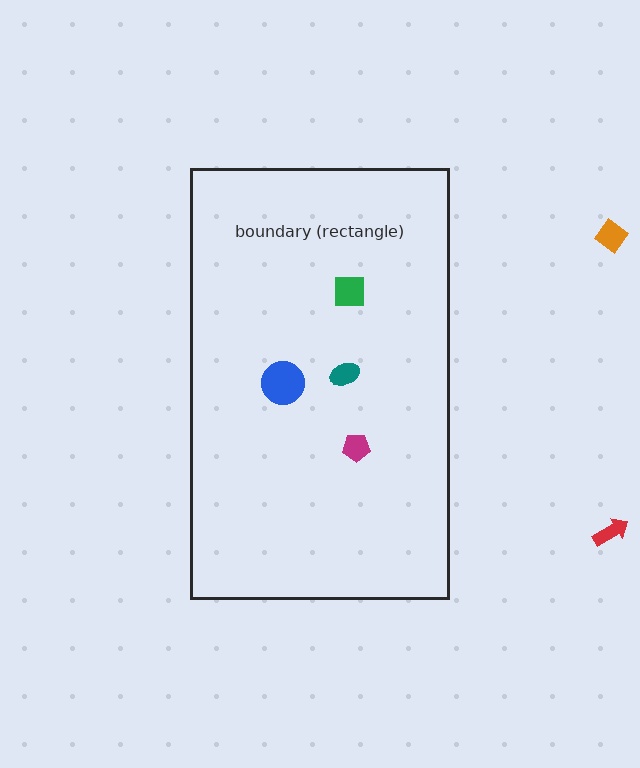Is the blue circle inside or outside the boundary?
Inside.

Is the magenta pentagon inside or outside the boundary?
Inside.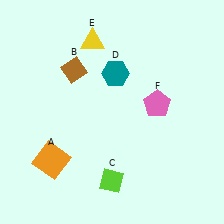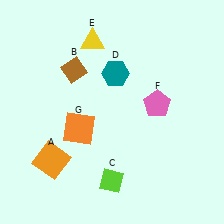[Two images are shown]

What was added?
An orange square (G) was added in Image 2.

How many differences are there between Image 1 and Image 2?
There is 1 difference between the two images.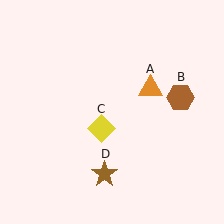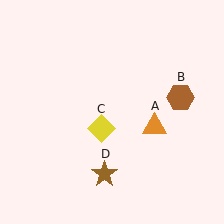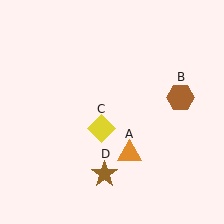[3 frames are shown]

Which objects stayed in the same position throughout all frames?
Brown hexagon (object B) and yellow diamond (object C) and brown star (object D) remained stationary.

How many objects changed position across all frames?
1 object changed position: orange triangle (object A).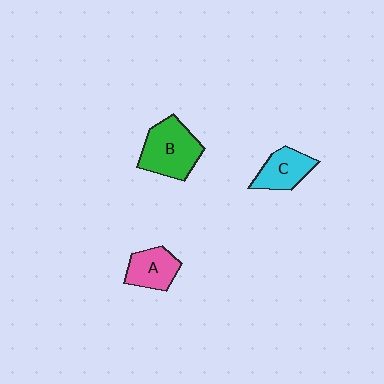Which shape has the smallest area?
Shape A (pink).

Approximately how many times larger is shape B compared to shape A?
Approximately 1.5 times.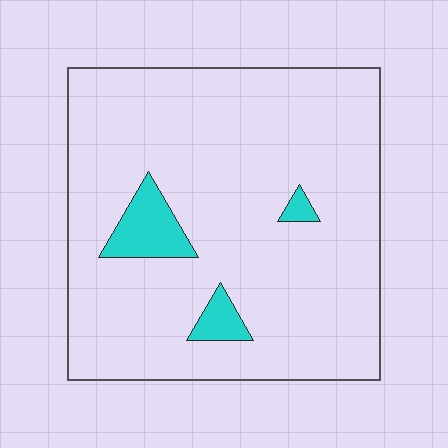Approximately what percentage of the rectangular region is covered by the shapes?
Approximately 5%.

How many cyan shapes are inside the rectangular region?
3.